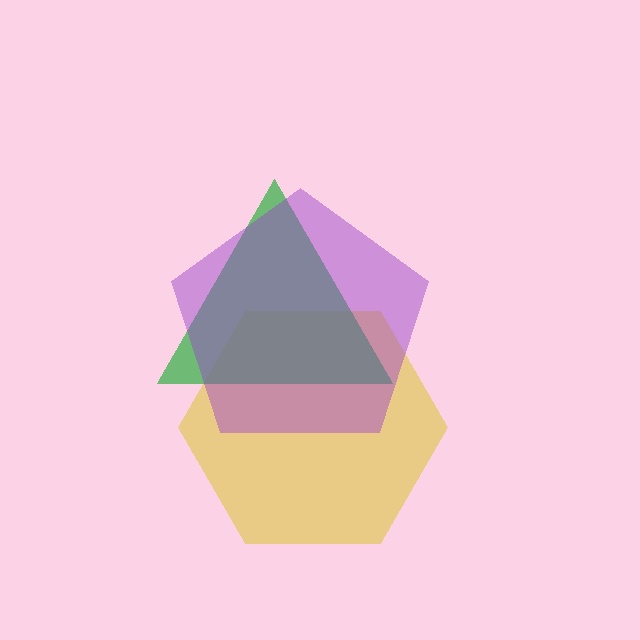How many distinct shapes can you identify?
There are 3 distinct shapes: a yellow hexagon, a green triangle, a purple pentagon.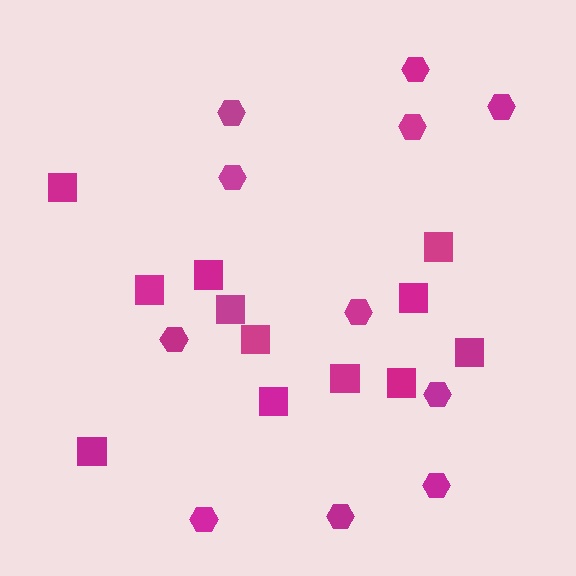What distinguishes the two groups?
There are 2 groups: one group of hexagons (11) and one group of squares (12).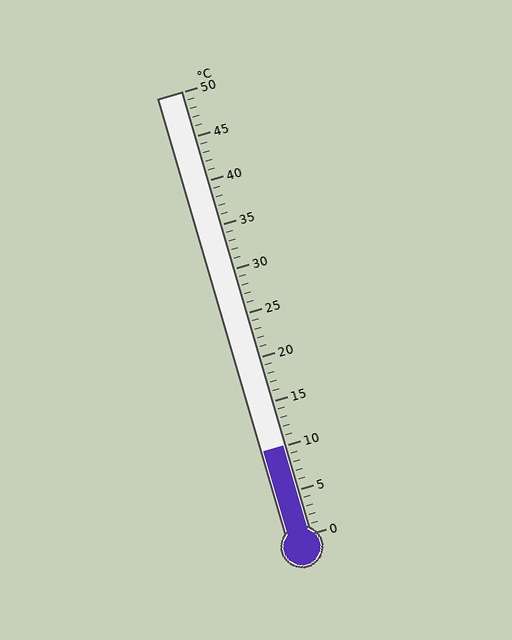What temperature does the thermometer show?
The thermometer shows approximately 10°C.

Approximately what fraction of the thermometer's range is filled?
The thermometer is filled to approximately 20% of its range.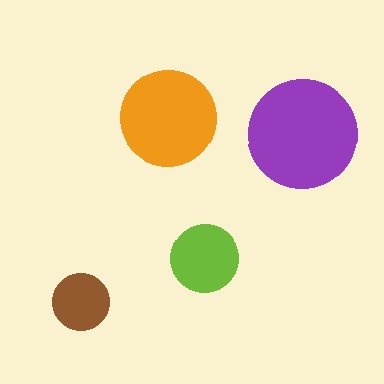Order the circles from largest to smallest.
the purple one, the orange one, the lime one, the brown one.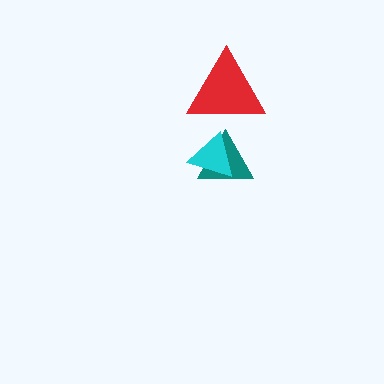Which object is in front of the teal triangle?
The cyan triangle is in front of the teal triangle.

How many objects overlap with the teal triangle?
1 object overlaps with the teal triangle.